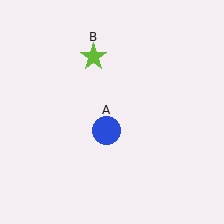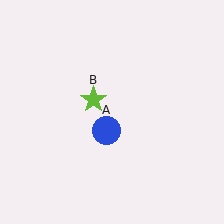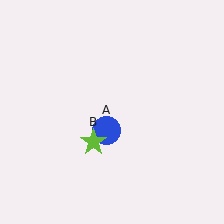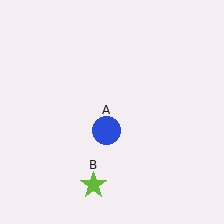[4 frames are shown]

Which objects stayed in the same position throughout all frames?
Blue circle (object A) remained stationary.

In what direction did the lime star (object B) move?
The lime star (object B) moved down.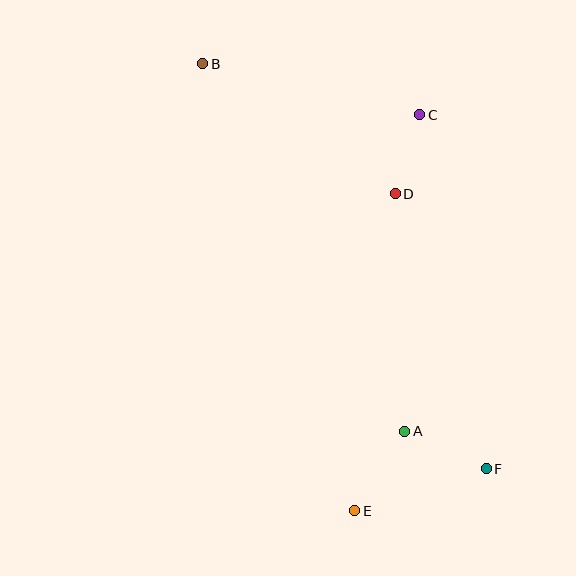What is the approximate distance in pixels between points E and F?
The distance between E and F is approximately 138 pixels.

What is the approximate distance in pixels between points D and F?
The distance between D and F is approximately 290 pixels.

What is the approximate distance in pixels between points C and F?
The distance between C and F is approximately 360 pixels.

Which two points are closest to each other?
Points C and D are closest to each other.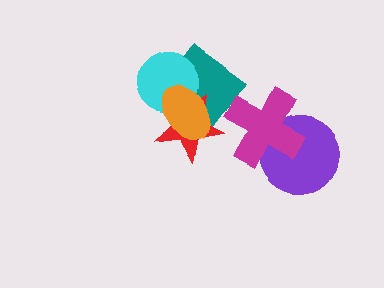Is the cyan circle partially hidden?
Yes, it is partially covered by another shape.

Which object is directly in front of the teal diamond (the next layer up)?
The magenta cross is directly in front of the teal diamond.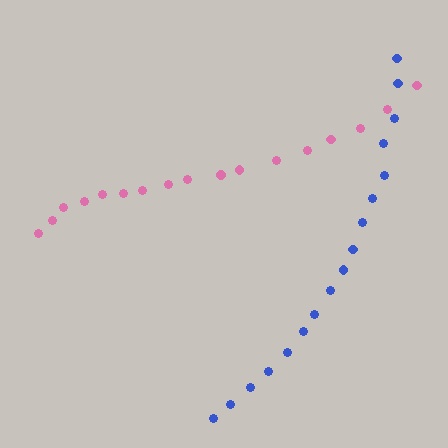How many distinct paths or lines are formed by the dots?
There are 2 distinct paths.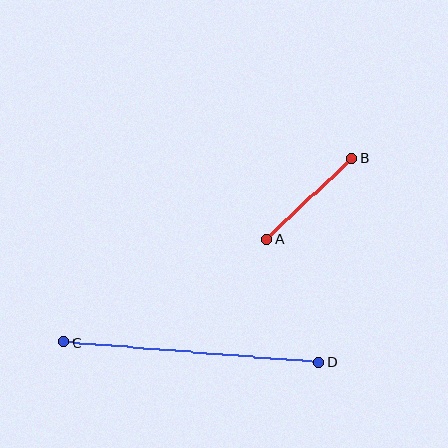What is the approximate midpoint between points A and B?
The midpoint is at approximately (309, 199) pixels.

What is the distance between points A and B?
The distance is approximately 117 pixels.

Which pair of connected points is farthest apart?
Points C and D are farthest apart.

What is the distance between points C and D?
The distance is approximately 256 pixels.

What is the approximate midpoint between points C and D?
The midpoint is at approximately (191, 352) pixels.